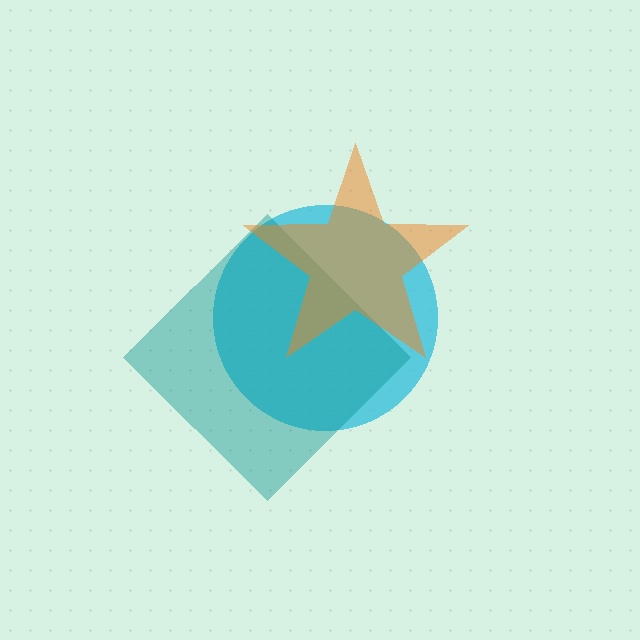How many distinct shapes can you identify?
There are 3 distinct shapes: a cyan circle, a teal diamond, an orange star.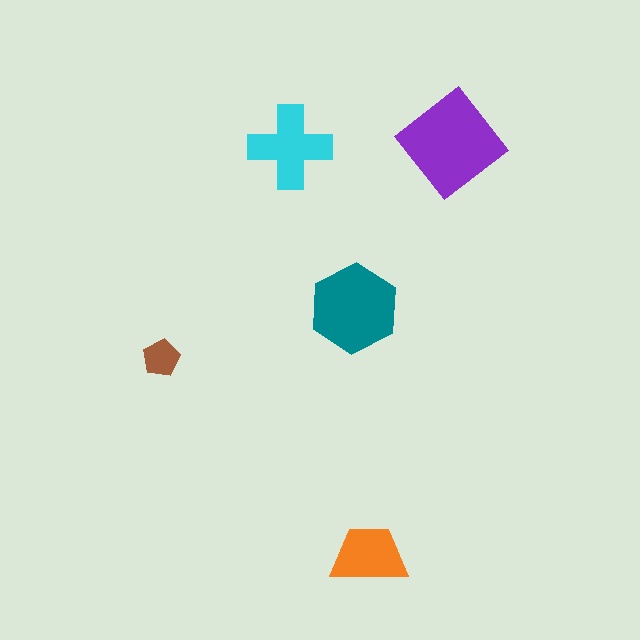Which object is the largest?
The purple diamond.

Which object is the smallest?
The brown pentagon.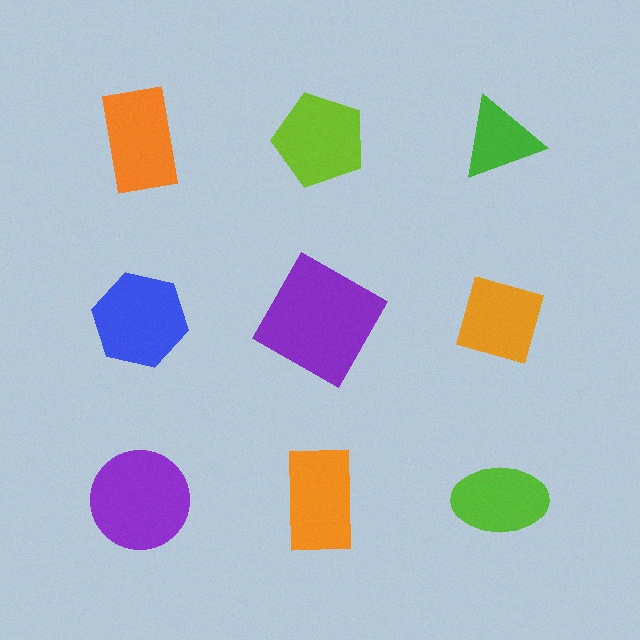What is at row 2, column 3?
An orange diamond.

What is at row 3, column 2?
An orange rectangle.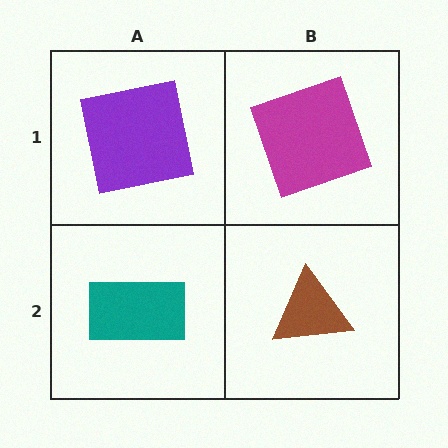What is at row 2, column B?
A brown triangle.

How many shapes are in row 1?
2 shapes.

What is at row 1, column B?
A magenta square.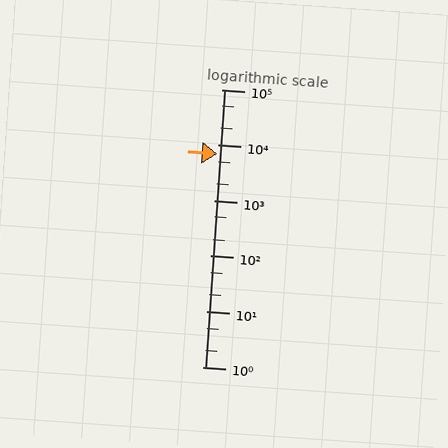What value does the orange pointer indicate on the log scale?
The pointer indicates approximately 6800.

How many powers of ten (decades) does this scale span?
The scale spans 5 decades, from 1 to 100000.